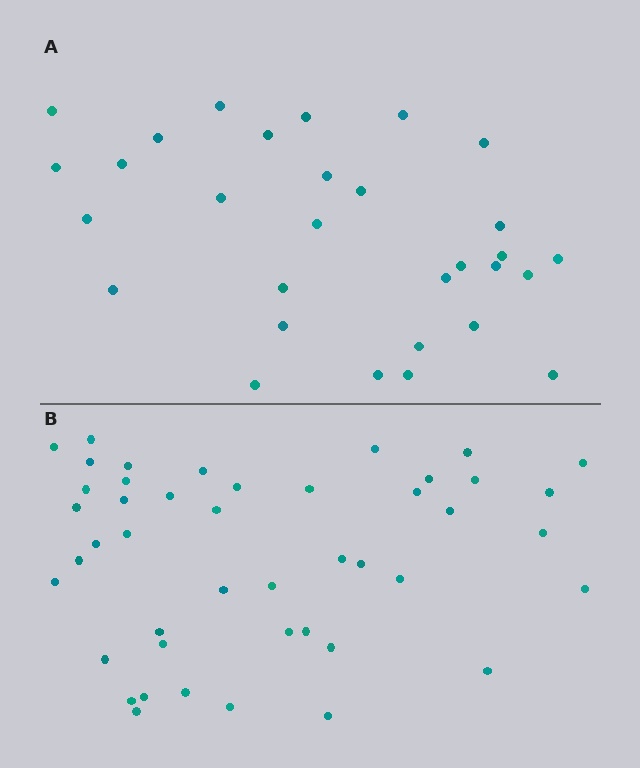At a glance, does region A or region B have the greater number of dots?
Region B (the bottom region) has more dots.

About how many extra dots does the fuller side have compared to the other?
Region B has approximately 15 more dots than region A.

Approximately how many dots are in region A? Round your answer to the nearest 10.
About 30 dots.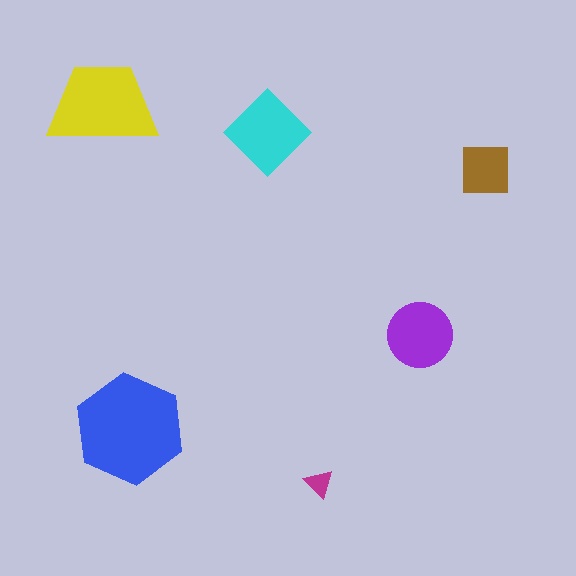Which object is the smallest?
The magenta triangle.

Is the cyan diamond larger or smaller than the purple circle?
Larger.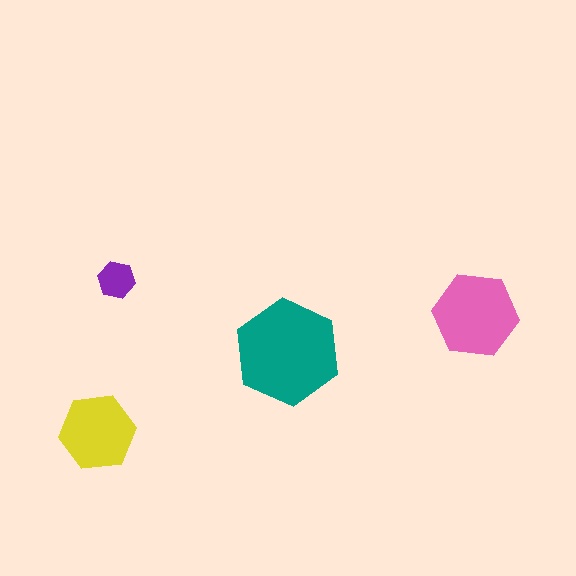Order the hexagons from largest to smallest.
the teal one, the pink one, the yellow one, the purple one.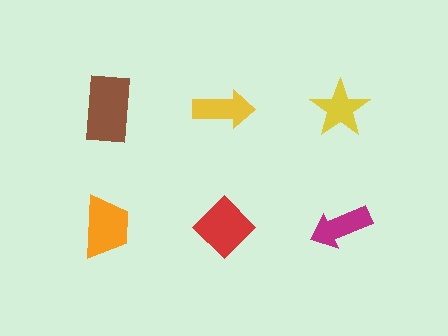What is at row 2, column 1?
An orange trapezoid.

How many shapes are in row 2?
3 shapes.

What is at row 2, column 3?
A magenta arrow.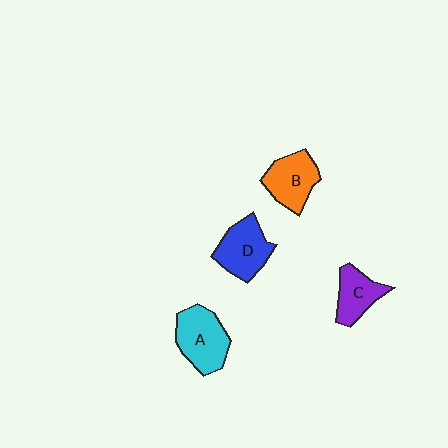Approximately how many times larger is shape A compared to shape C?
Approximately 1.4 times.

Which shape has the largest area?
Shape A (cyan).